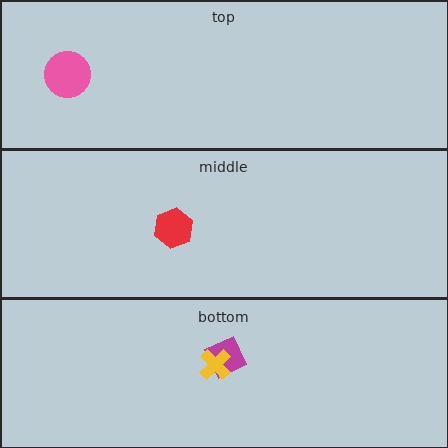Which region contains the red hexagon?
The middle region.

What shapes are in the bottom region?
The magenta diamond, the yellow cross.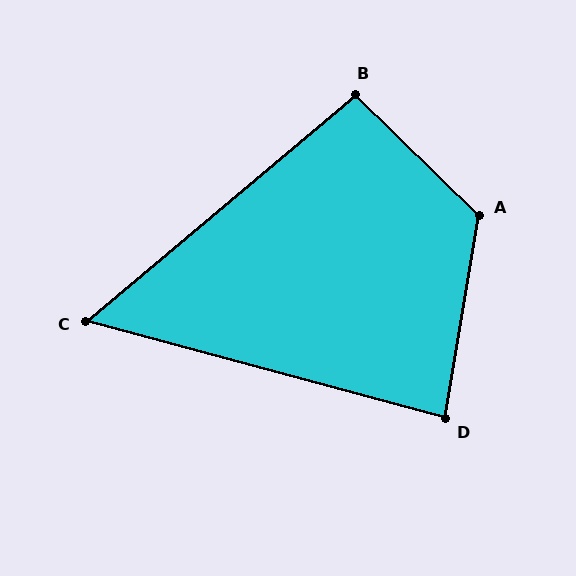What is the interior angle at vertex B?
Approximately 96 degrees (obtuse).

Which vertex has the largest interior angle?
A, at approximately 125 degrees.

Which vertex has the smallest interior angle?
C, at approximately 55 degrees.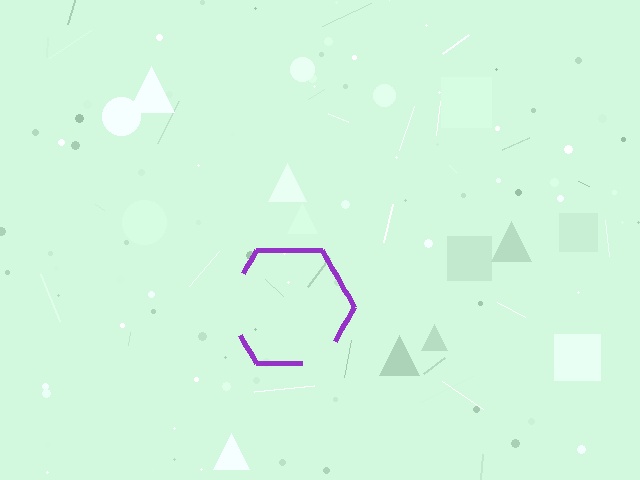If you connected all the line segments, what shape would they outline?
They would outline a hexagon.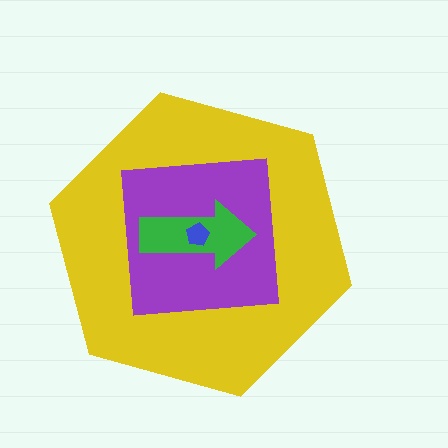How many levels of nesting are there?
4.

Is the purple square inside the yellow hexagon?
Yes.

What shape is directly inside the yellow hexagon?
The purple square.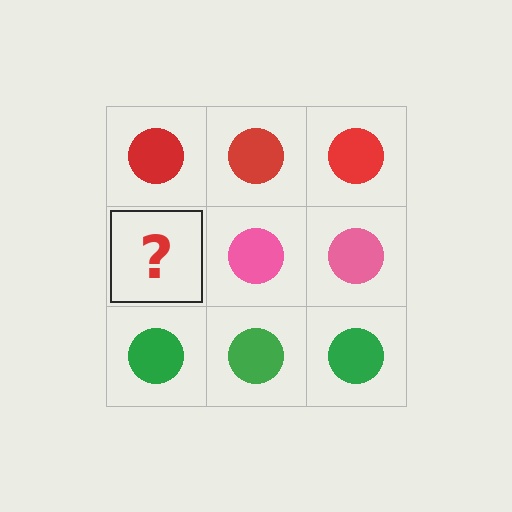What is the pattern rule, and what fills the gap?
The rule is that each row has a consistent color. The gap should be filled with a pink circle.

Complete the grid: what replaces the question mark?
The question mark should be replaced with a pink circle.